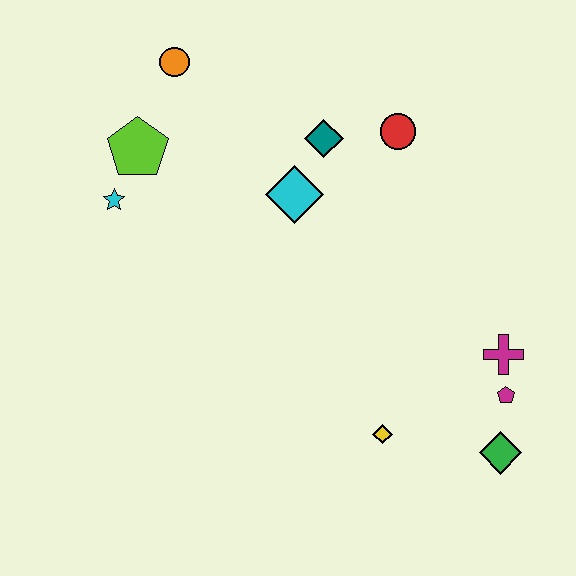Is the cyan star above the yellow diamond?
Yes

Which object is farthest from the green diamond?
The orange circle is farthest from the green diamond.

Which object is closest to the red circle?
The teal diamond is closest to the red circle.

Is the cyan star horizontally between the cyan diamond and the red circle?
No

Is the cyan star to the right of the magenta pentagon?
No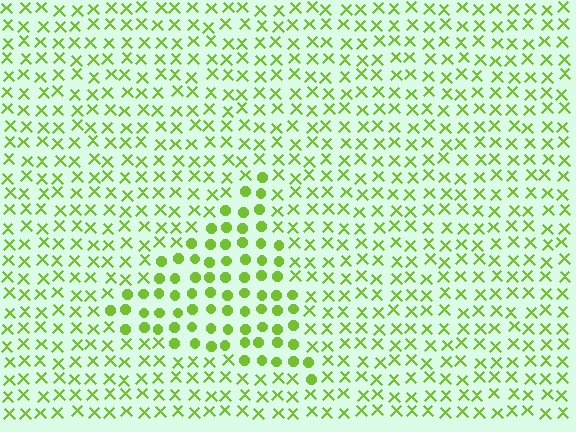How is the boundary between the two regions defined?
The boundary is defined by a change in element shape: circles inside vs. X marks outside. All elements share the same color and spacing.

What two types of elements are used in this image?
The image uses circles inside the triangle region and X marks outside it.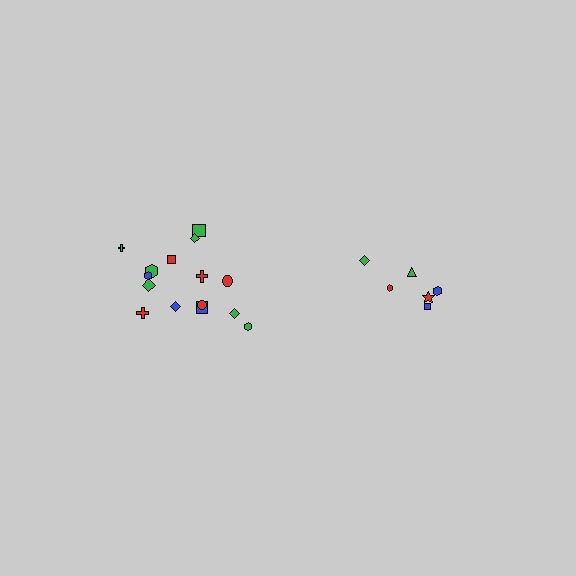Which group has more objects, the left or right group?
The left group.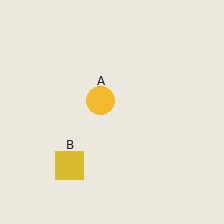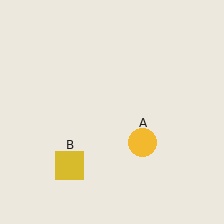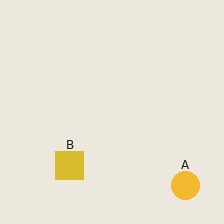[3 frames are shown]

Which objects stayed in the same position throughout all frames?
Yellow square (object B) remained stationary.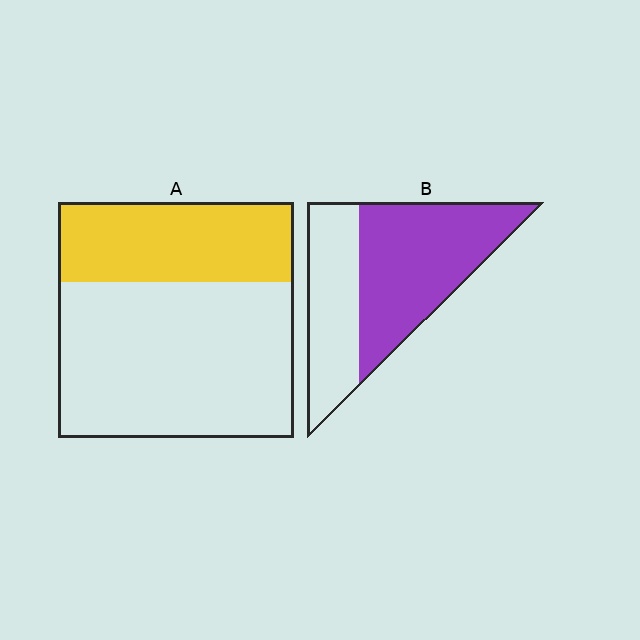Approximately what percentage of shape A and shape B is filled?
A is approximately 35% and B is approximately 60%.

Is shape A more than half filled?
No.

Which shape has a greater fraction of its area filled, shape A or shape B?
Shape B.